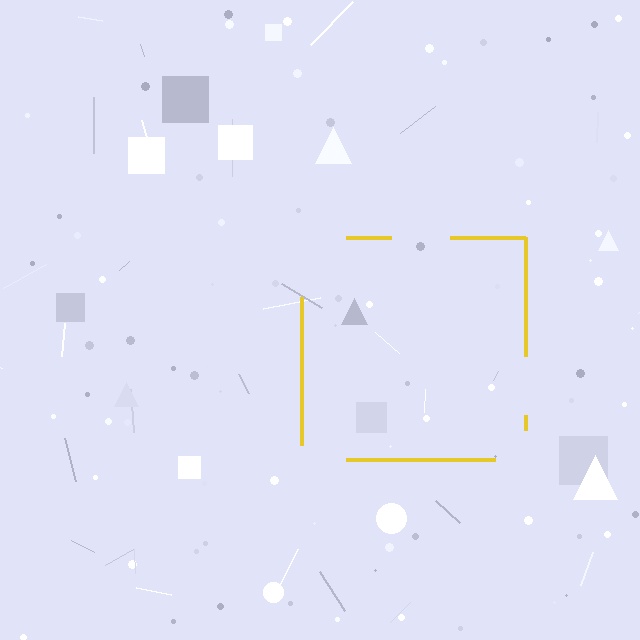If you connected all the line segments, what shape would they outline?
They would outline a square.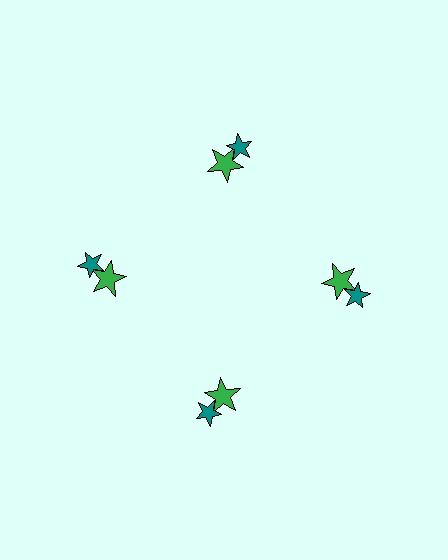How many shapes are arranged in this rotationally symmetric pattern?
There are 8 shapes, arranged in 4 groups of 2.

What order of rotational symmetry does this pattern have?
This pattern has 4-fold rotational symmetry.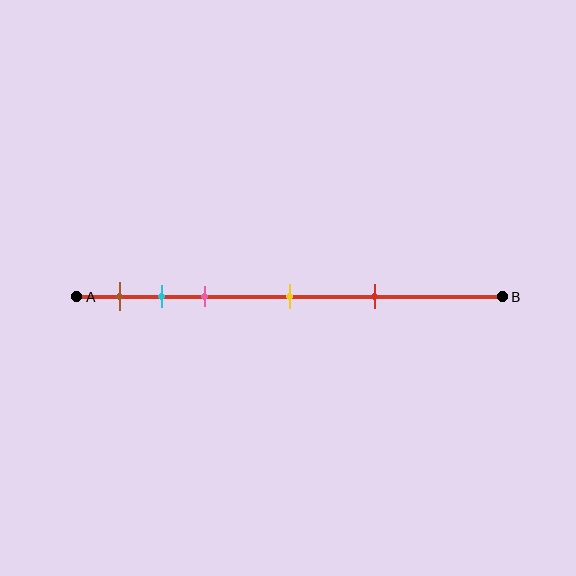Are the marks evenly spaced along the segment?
No, the marks are not evenly spaced.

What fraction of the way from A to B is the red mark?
The red mark is approximately 70% (0.7) of the way from A to B.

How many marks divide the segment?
There are 5 marks dividing the segment.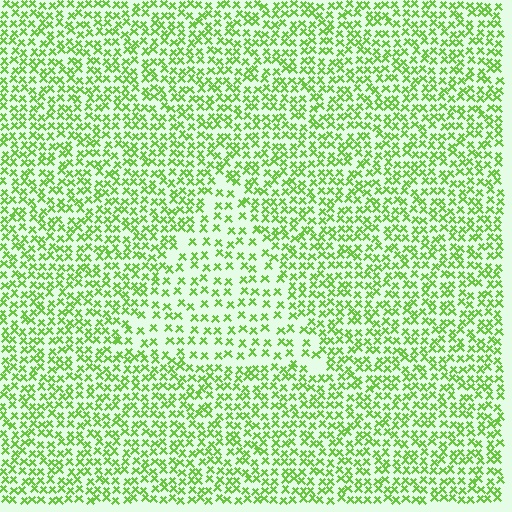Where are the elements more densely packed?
The elements are more densely packed outside the triangle boundary.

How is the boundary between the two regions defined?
The boundary is defined by a change in element density (approximately 1.8x ratio). All elements are the same color, size, and shape.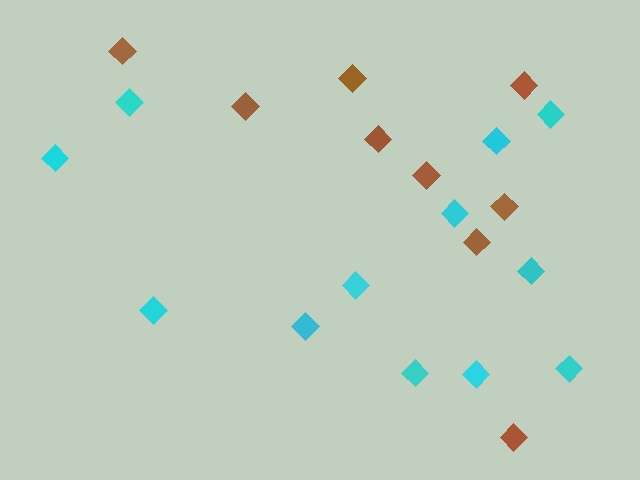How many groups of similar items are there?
There are 2 groups: one group of cyan diamonds (12) and one group of brown diamonds (9).